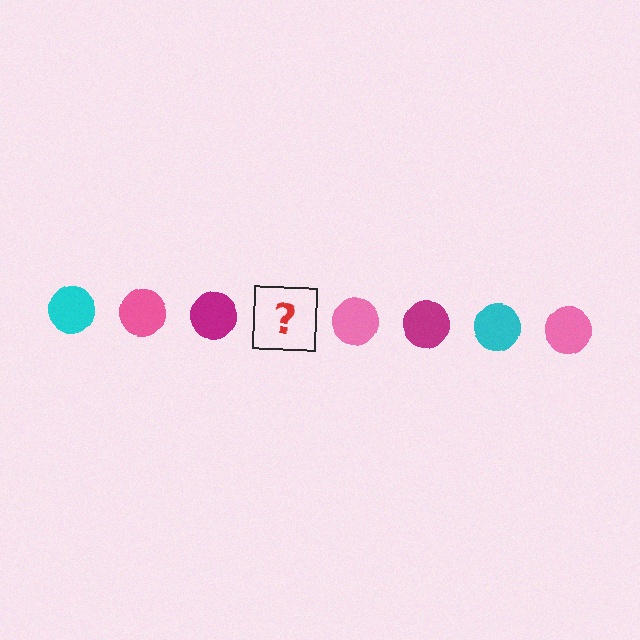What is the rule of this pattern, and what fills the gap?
The rule is that the pattern cycles through cyan, pink, magenta circles. The gap should be filled with a cyan circle.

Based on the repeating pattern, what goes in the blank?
The blank should be a cyan circle.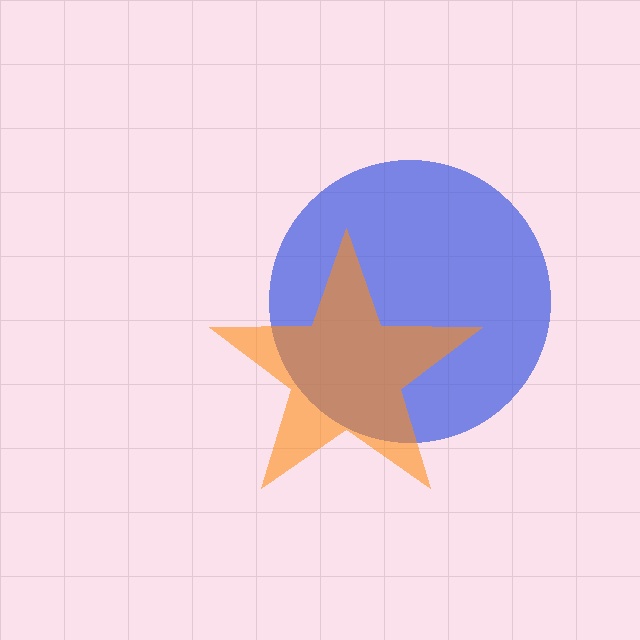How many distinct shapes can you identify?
There are 2 distinct shapes: a blue circle, an orange star.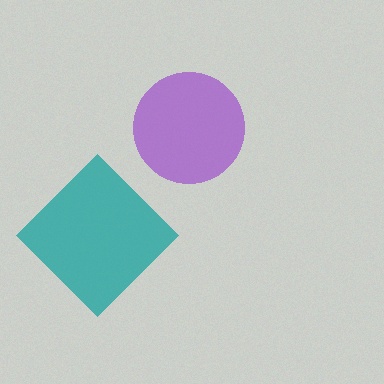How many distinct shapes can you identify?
There are 2 distinct shapes: a teal diamond, a purple circle.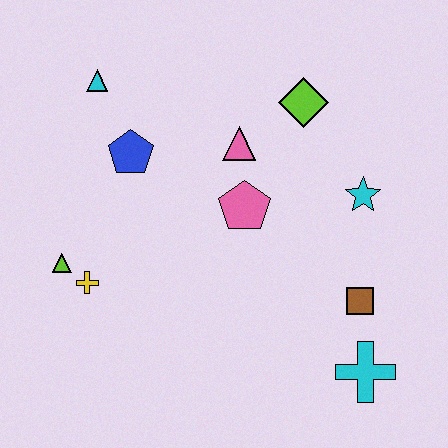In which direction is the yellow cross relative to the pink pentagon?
The yellow cross is to the left of the pink pentagon.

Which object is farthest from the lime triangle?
The cyan cross is farthest from the lime triangle.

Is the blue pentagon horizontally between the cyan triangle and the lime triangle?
No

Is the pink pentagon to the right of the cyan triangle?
Yes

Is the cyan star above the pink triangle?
No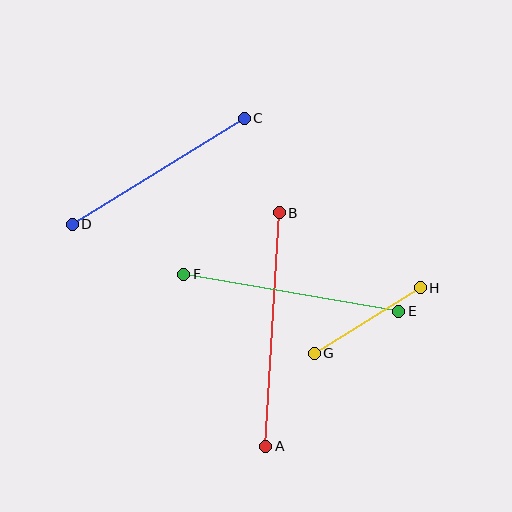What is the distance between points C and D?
The distance is approximately 202 pixels.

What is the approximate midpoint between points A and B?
The midpoint is at approximately (273, 330) pixels.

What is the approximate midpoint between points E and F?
The midpoint is at approximately (291, 293) pixels.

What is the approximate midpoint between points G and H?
The midpoint is at approximately (367, 320) pixels.